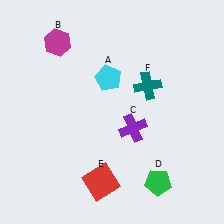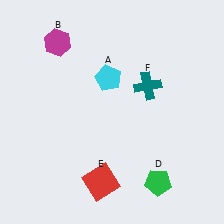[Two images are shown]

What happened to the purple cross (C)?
The purple cross (C) was removed in Image 2. It was in the bottom-right area of Image 1.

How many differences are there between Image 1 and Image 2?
There is 1 difference between the two images.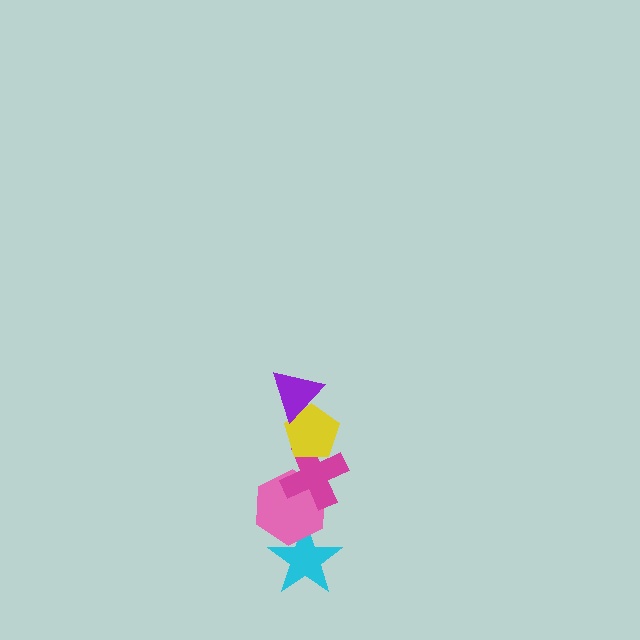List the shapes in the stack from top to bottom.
From top to bottom: the purple triangle, the yellow pentagon, the magenta cross, the pink hexagon, the cyan star.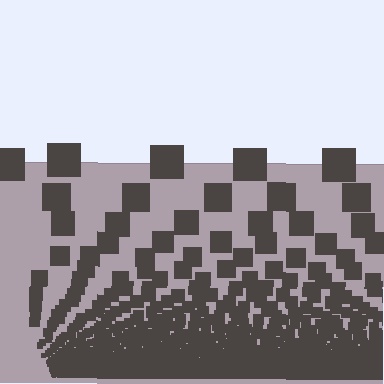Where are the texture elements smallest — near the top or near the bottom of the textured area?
Near the bottom.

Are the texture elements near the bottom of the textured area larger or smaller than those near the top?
Smaller. The gradient is inverted — elements near the bottom are smaller and denser.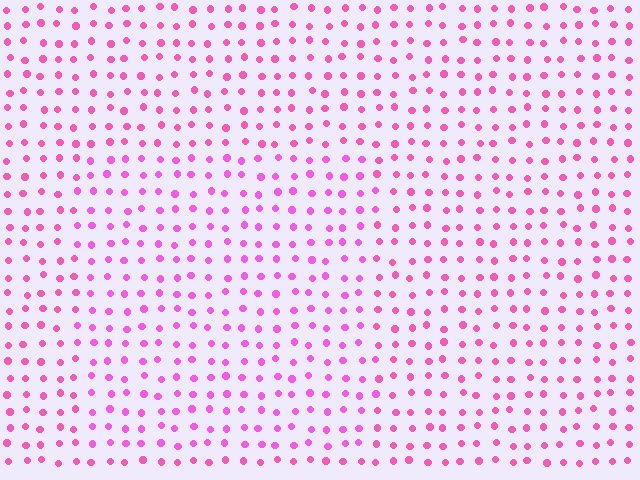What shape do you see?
I see a rectangle.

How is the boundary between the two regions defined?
The boundary is defined purely by a slight shift in hue (about 19 degrees). Spacing, size, and orientation are identical on both sides.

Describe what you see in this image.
The image is filled with small pink elements in a uniform arrangement. A rectangle-shaped region is visible where the elements are tinted to a slightly different hue, forming a subtle color boundary.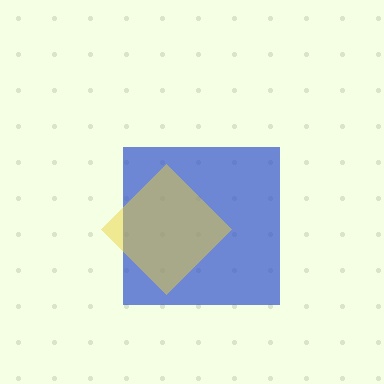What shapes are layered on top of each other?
The layered shapes are: a blue square, a yellow diamond.